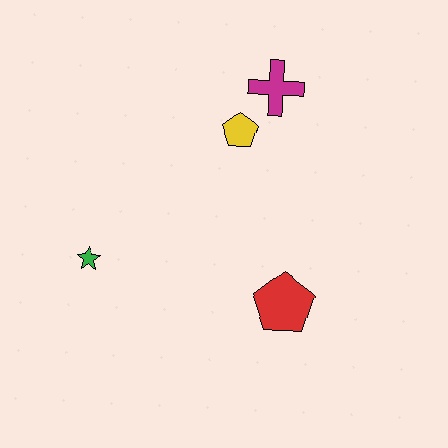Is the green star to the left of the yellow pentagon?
Yes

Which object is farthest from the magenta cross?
The green star is farthest from the magenta cross.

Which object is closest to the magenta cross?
The yellow pentagon is closest to the magenta cross.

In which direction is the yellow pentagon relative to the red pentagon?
The yellow pentagon is above the red pentagon.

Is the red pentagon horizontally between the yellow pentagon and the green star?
No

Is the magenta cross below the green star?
No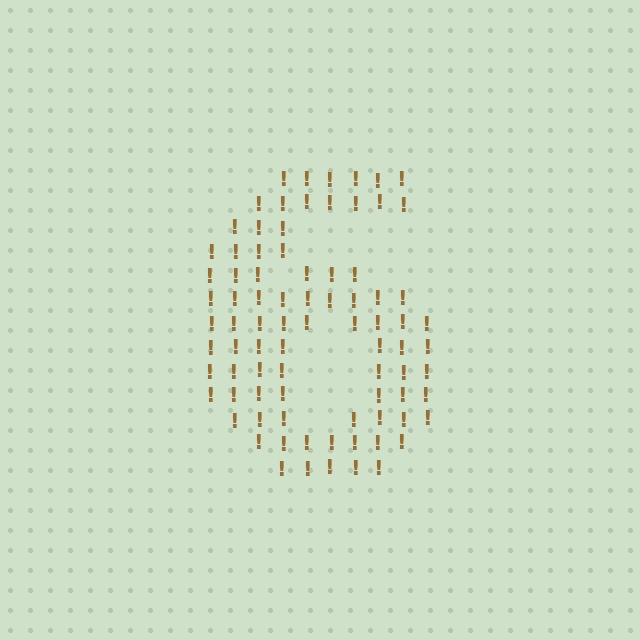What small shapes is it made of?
It is made of small exclamation marks.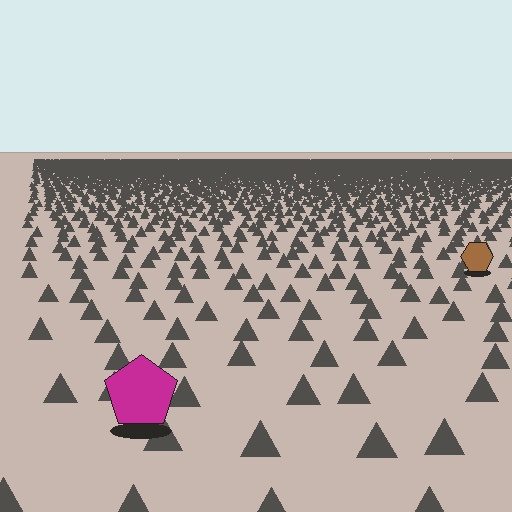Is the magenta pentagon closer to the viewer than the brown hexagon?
Yes. The magenta pentagon is closer — you can tell from the texture gradient: the ground texture is coarser near it.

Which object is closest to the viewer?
The magenta pentagon is closest. The texture marks near it are larger and more spread out.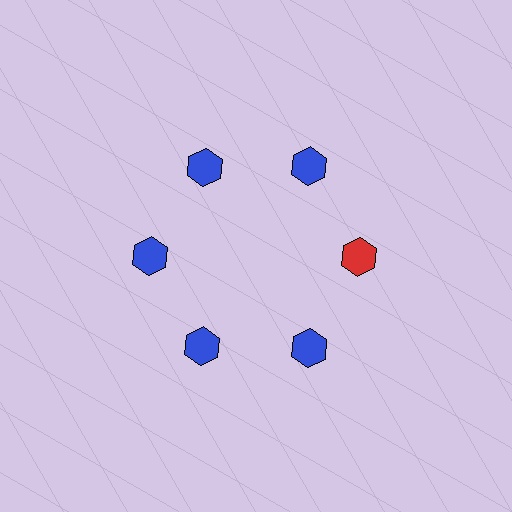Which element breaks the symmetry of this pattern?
The red hexagon at roughly the 3 o'clock position breaks the symmetry. All other shapes are blue hexagons.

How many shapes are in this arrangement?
There are 6 shapes arranged in a ring pattern.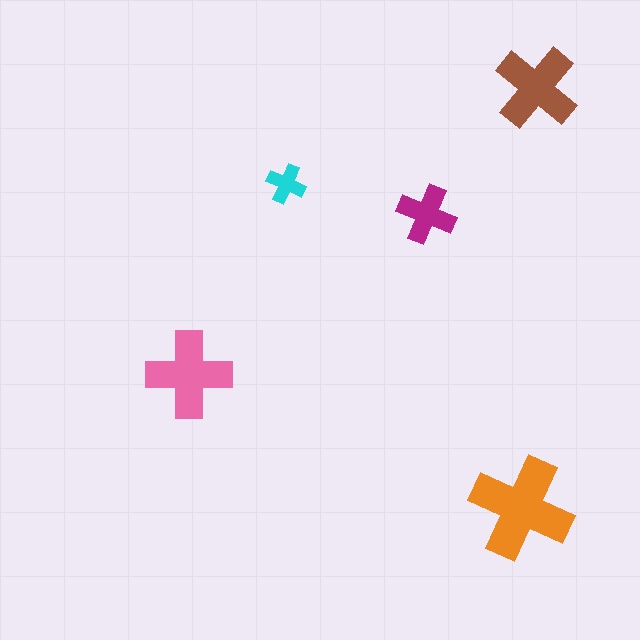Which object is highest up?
The brown cross is topmost.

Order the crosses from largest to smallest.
the orange one, the pink one, the brown one, the magenta one, the cyan one.